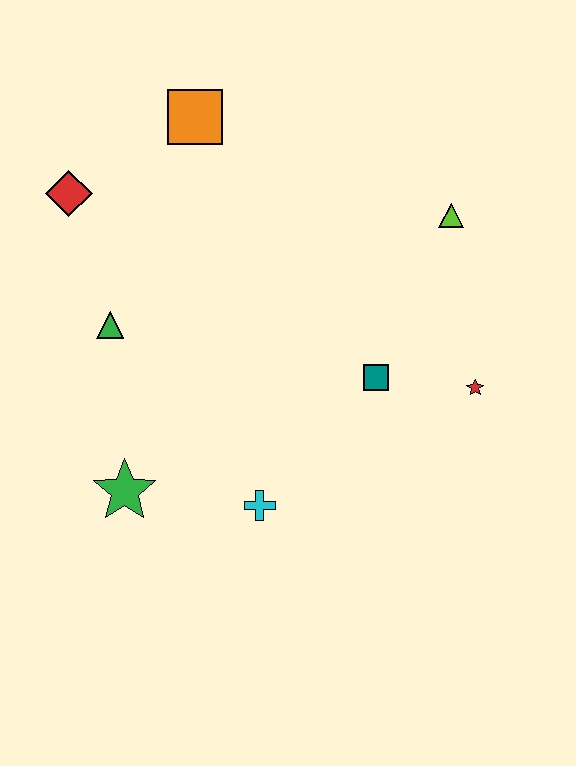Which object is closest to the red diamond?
The green triangle is closest to the red diamond.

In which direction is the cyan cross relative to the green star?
The cyan cross is to the right of the green star.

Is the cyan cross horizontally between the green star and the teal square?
Yes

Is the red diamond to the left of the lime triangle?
Yes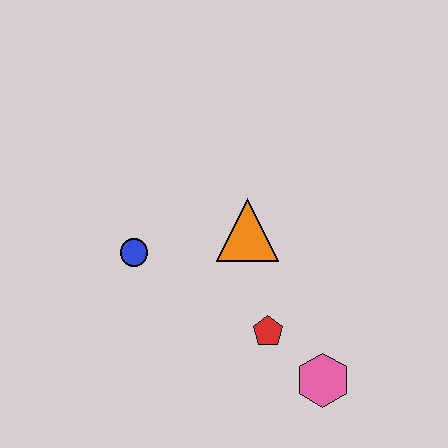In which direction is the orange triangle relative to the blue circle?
The orange triangle is to the right of the blue circle.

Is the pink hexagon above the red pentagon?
No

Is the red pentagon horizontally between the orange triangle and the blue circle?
No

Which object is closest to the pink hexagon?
The red pentagon is closest to the pink hexagon.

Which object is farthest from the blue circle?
The pink hexagon is farthest from the blue circle.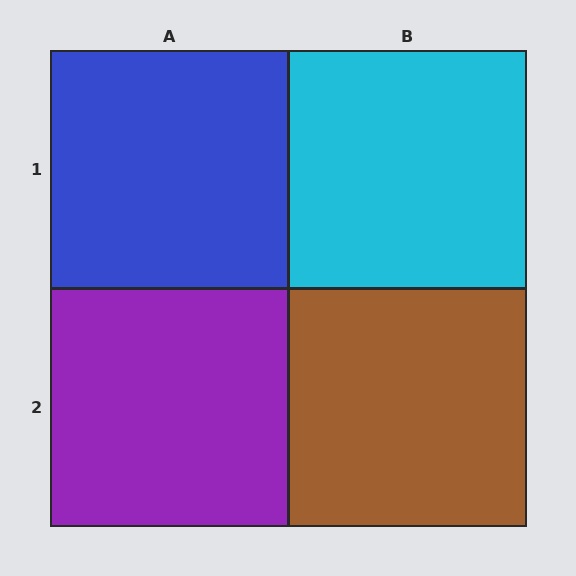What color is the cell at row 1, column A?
Blue.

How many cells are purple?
1 cell is purple.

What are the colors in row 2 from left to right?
Purple, brown.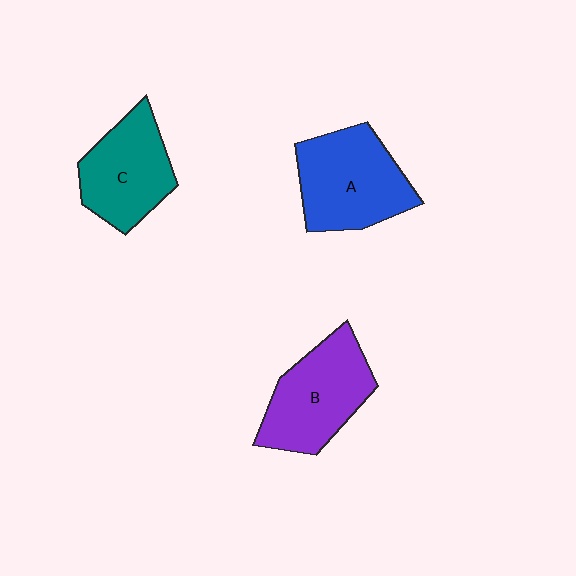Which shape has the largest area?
Shape A (blue).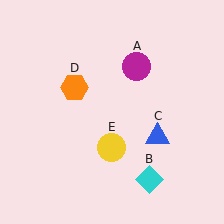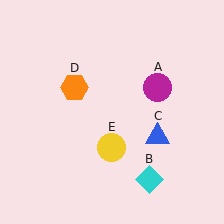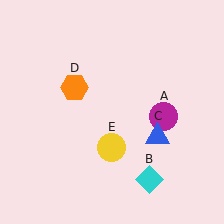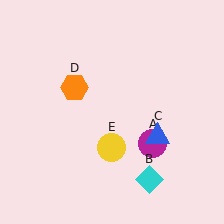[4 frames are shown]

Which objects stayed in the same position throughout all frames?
Cyan diamond (object B) and blue triangle (object C) and orange hexagon (object D) and yellow circle (object E) remained stationary.